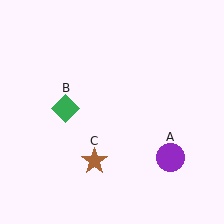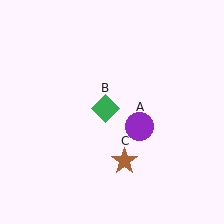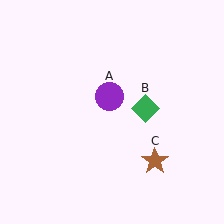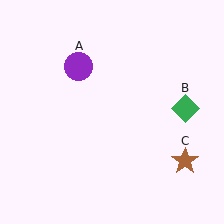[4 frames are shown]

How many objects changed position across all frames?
3 objects changed position: purple circle (object A), green diamond (object B), brown star (object C).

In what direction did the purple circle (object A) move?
The purple circle (object A) moved up and to the left.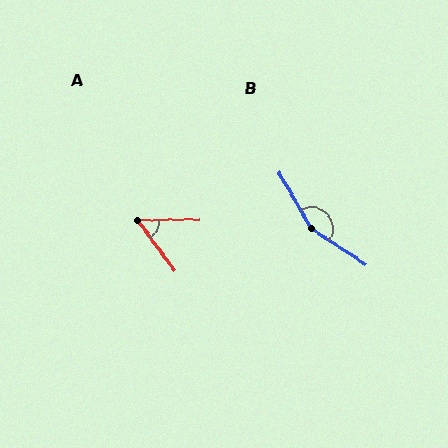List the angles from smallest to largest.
A (54°), B (153°).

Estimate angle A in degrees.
Approximately 54 degrees.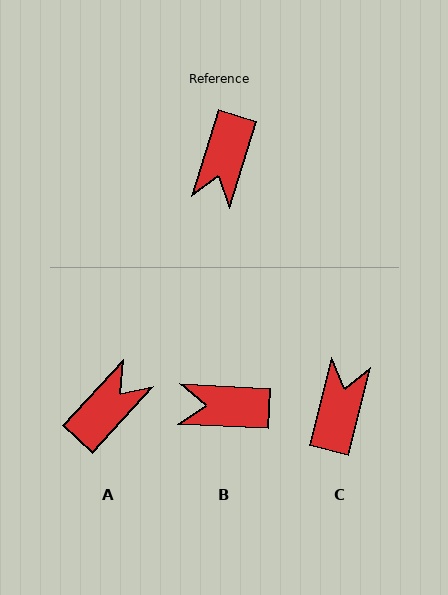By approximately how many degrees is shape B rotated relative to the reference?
Approximately 75 degrees clockwise.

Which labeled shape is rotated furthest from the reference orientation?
C, about 177 degrees away.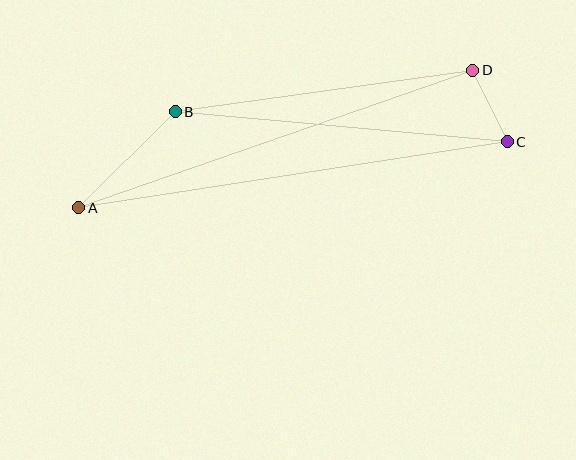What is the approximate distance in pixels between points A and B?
The distance between A and B is approximately 136 pixels.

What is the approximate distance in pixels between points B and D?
The distance between B and D is approximately 301 pixels.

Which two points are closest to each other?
Points C and D are closest to each other.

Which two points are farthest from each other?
Points A and C are farthest from each other.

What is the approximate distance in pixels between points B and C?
The distance between B and C is approximately 333 pixels.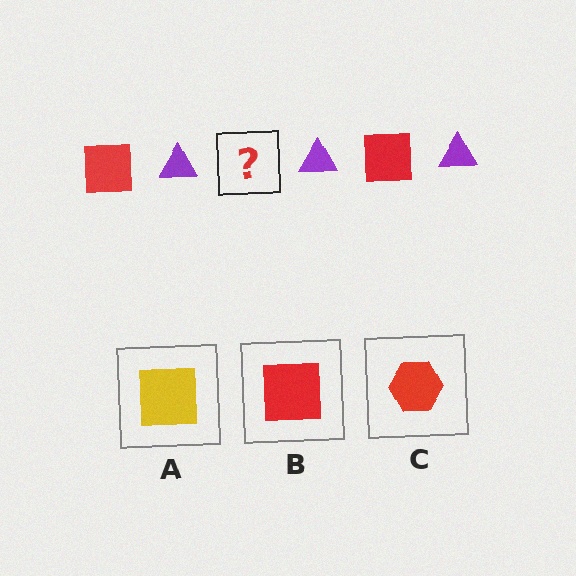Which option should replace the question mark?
Option B.